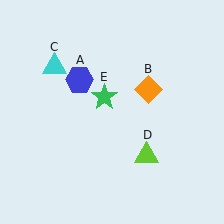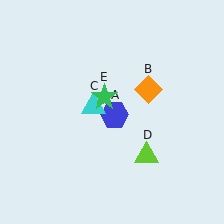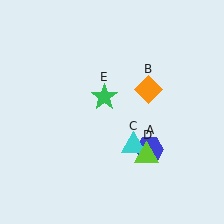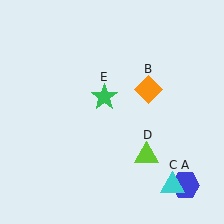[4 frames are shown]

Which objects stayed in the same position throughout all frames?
Orange diamond (object B) and lime triangle (object D) and green star (object E) remained stationary.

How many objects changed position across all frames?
2 objects changed position: blue hexagon (object A), cyan triangle (object C).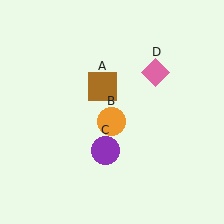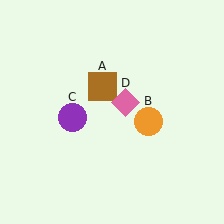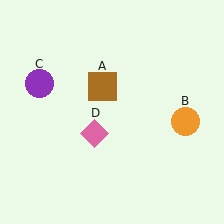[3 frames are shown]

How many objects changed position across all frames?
3 objects changed position: orange circle (object B), purple circle (object C), pink diamond (object D).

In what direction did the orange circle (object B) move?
The orange circle (object B) moved right.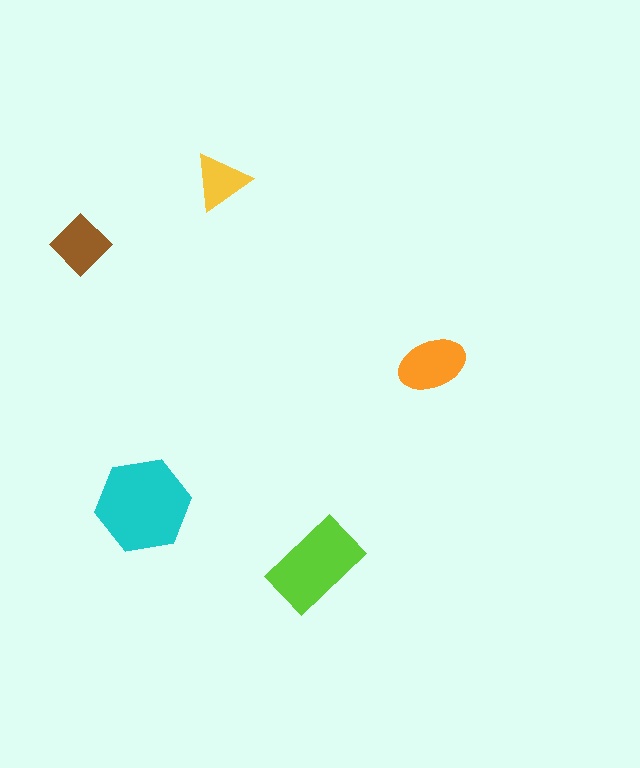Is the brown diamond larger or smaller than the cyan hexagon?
Smaller.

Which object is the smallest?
The yellow triangle.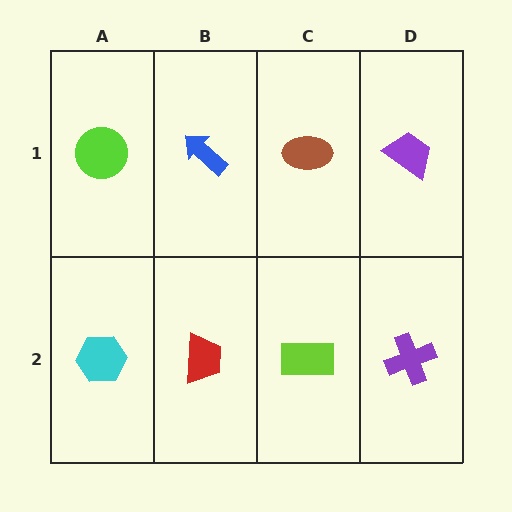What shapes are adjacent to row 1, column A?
A cyan hexagon (row 2, column A), a blue arrow (row 1, column B).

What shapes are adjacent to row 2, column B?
A blue arrow (row 1, column B), a cyan hexagon (row 2, column A), a lime rectangle (row 2, column C).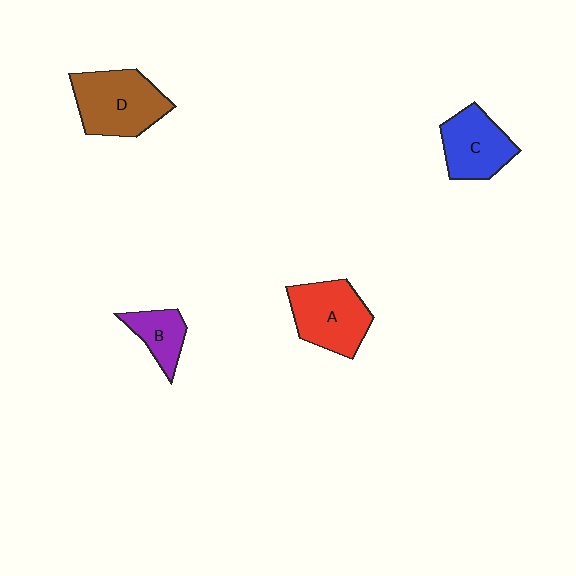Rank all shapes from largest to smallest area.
From largest to smallest: D (brown), A (red), C (blue), B (purple).